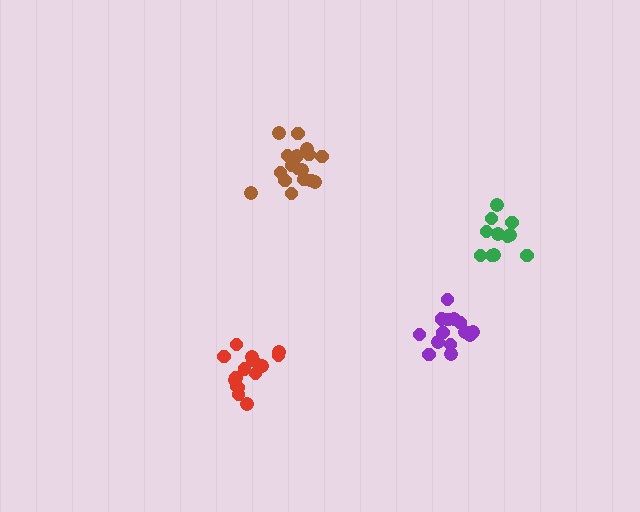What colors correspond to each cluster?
The clusters are colored: purple, red, brown, green.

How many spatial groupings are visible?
There are 4 spatial groupings.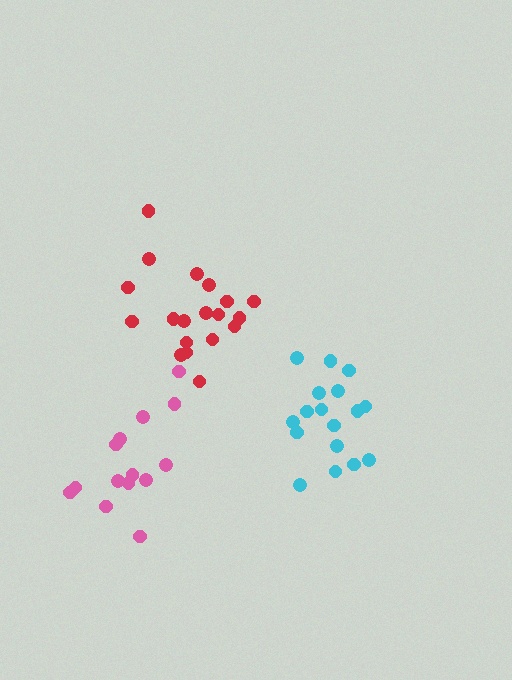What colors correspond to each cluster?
The clusters are colored: red, pink, cyan.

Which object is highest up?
The red cluster is topmost.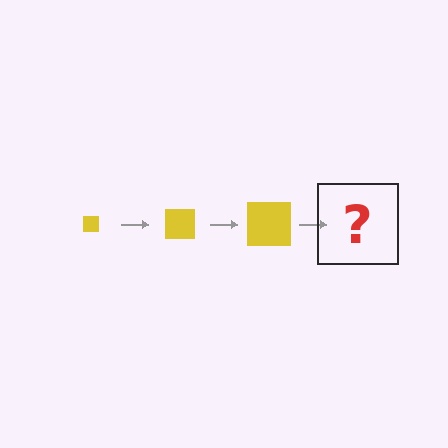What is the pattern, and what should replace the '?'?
The pattern is that the square gets progressively larger each step. The '?' should be a yellow square, larger than the previous one.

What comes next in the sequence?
The next element should be a yellow square, larger than the previous one.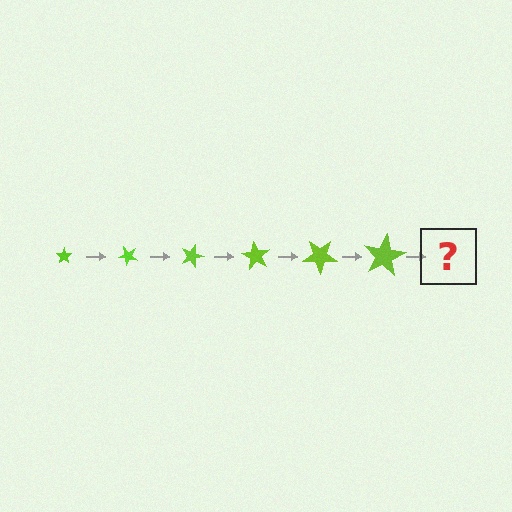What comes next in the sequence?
The next element should be a star, larger than the previous one and rotated 270 degrees from the start.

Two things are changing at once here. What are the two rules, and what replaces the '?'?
The two rules are that the star grows larger each step and it rotates 45 degrees each step. The '?' should be a star, larger than the previous one and rotated 270 degrees from the start.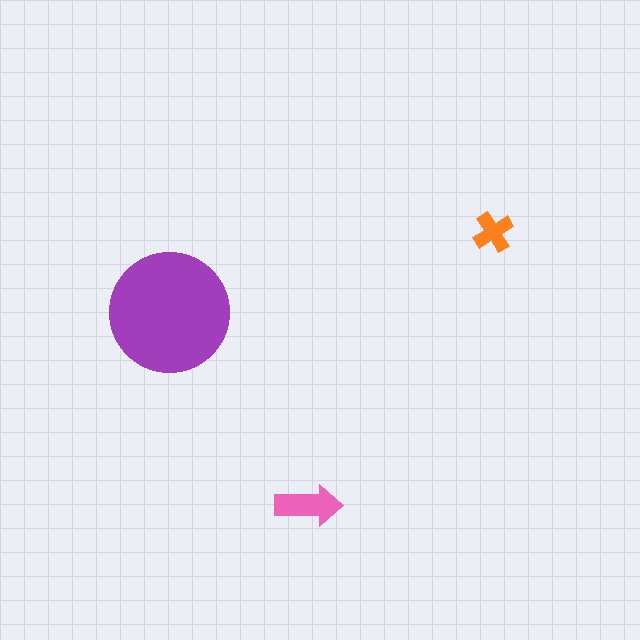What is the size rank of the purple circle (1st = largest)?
1st.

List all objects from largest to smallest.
The purple circle, the pink arrow, the orange cross.